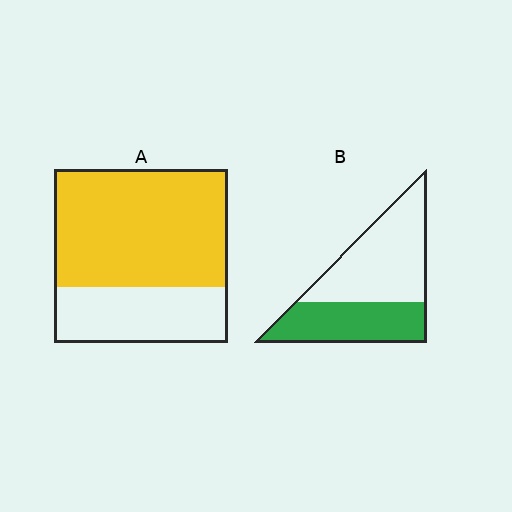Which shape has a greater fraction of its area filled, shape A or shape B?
Shape A.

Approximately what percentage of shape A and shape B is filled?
A is approximately 70% and B is approximately 40%.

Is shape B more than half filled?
No.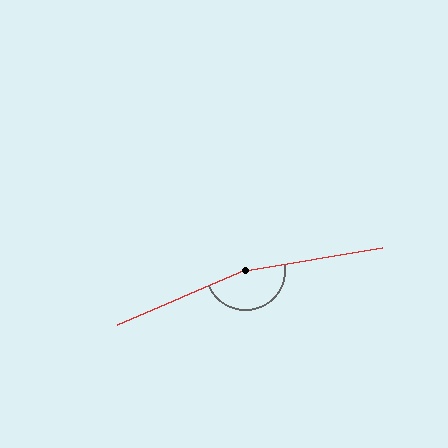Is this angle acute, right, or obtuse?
It is obtuse.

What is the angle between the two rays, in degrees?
Approximately 166 degrees.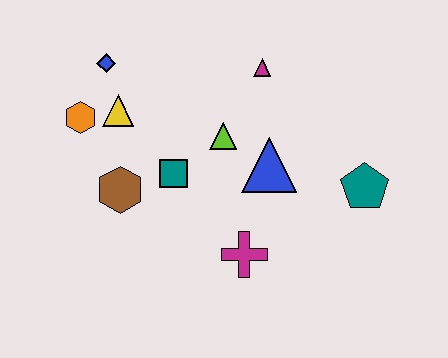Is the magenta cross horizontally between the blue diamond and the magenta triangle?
Yes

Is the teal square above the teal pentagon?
Yes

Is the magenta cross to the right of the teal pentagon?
No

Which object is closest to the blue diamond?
The yellow triangle is closest to the blue diamond.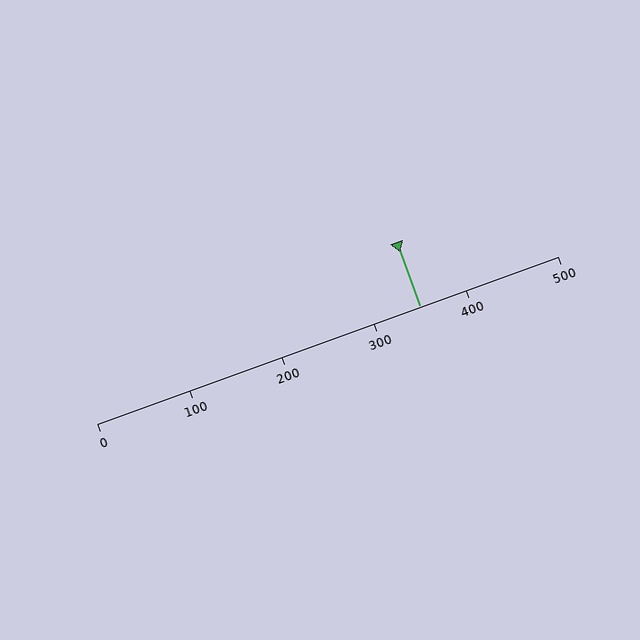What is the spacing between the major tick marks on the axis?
The major ticks are spaced 100 apart.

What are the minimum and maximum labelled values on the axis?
The axis runs from 0 to 500.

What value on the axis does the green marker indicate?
The marker indicates approximately 350.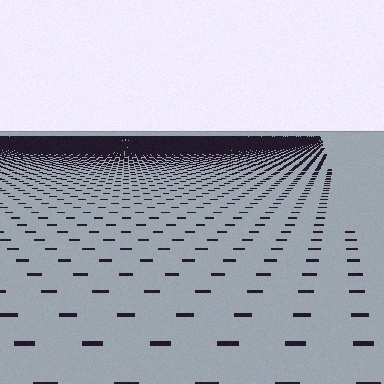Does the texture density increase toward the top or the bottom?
Density increases toward the top.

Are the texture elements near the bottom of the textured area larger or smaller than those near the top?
Larger. Near the bottom, elements are closer to the viewer and appear at a bigger on-screen size.